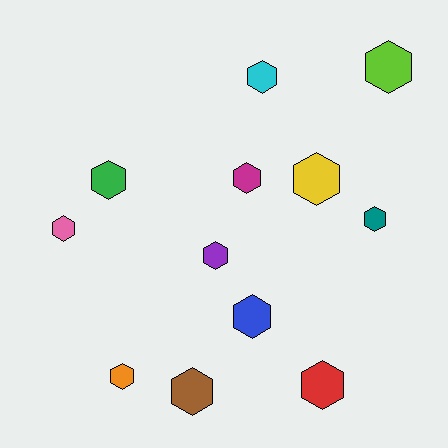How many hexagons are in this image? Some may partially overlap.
There are 12 hexagons.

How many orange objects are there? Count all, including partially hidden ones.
There is 1 orange object.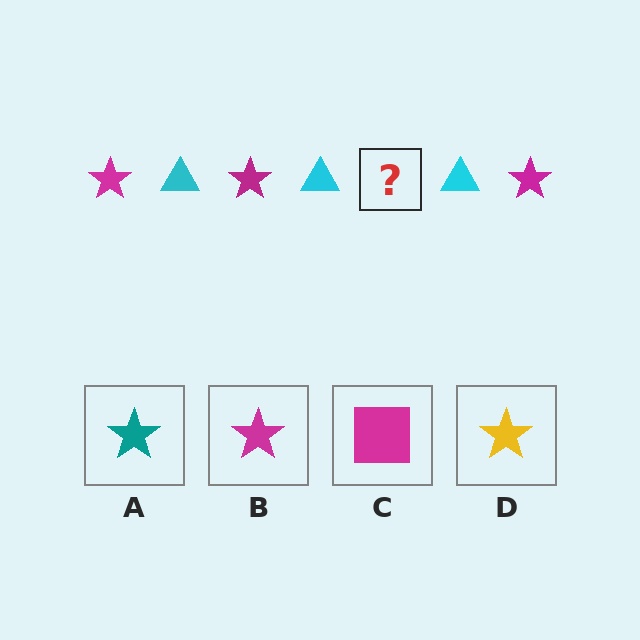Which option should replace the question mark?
Option B.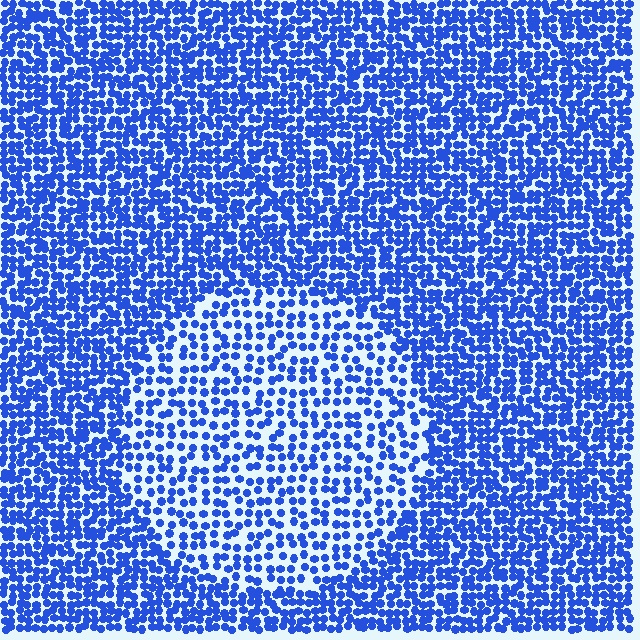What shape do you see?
I see a circle.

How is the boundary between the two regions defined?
The boundary is defined by a change in element density (approximately 1.8x ratio). All elements are the same color, size, and shape.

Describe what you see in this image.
The image contains small blue elements arranged at two different densities. A circle-shaped region is visible where the elements are less densely packed than the surrounding area.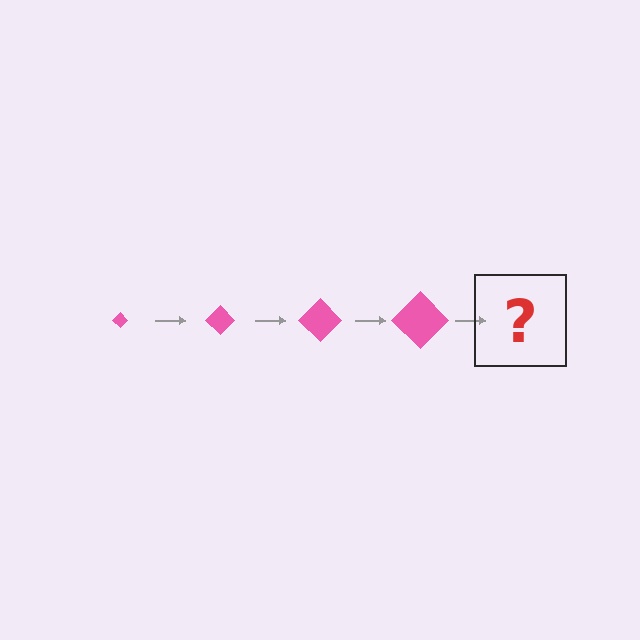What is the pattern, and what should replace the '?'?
The pattern is that the diamond gets progressively larger each step. The '?' should be a pink diamond, larger than the previous one.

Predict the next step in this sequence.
The next step is a pink diamond, larger than the previous one.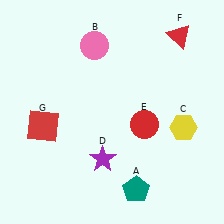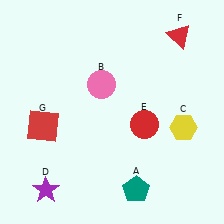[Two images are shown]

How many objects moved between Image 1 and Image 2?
2 objects moved between the two images.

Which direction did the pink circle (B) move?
The pink circle (B) moved down.